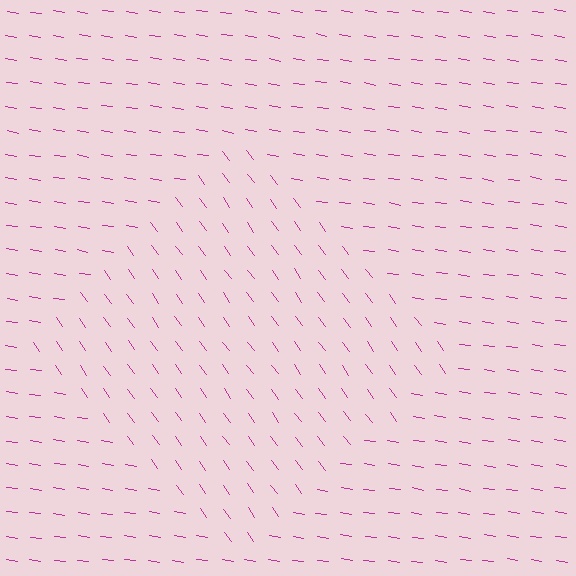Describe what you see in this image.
The image is filled with small magenta line segments. A diamond region in the image has lines oriented differently from the surrounding lines, creating a visible texture boundary.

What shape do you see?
I see a diamond.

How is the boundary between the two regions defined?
The boundary is defined purely by a change in line orientation (approximately 45 degrees difference). All lines are the same color and thickness.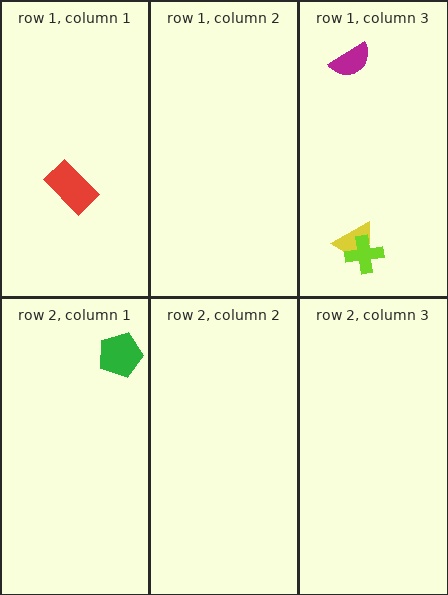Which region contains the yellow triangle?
The row 1, column 3 region.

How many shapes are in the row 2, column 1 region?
1.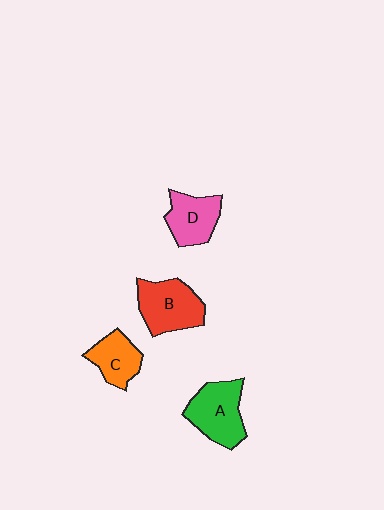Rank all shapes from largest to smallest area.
From largest to smallest: B (red), A (green), D (pink), C (orange).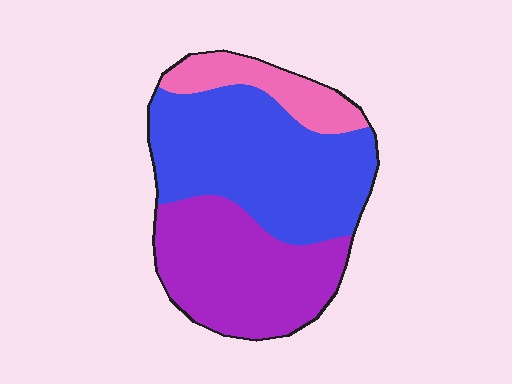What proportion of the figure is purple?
Purple takes up about three eighths (3/8) of the figure.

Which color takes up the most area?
Blue, at roughly 50%.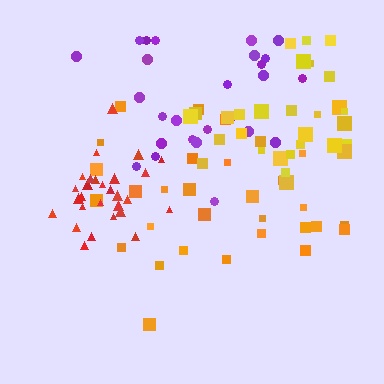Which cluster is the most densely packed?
Red.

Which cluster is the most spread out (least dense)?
Purple.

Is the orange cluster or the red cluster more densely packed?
Red.